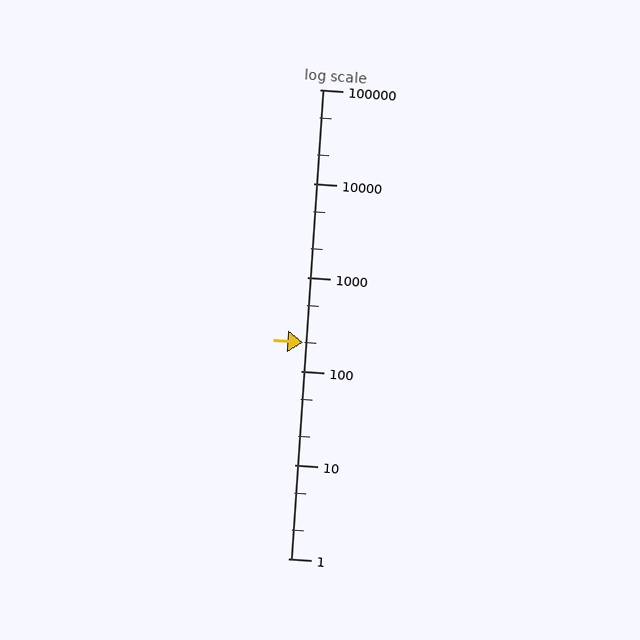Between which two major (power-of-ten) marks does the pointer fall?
The pointer is between 100 and 1000.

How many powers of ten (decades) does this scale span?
The scale spans 5 decades, from 1 to 100000.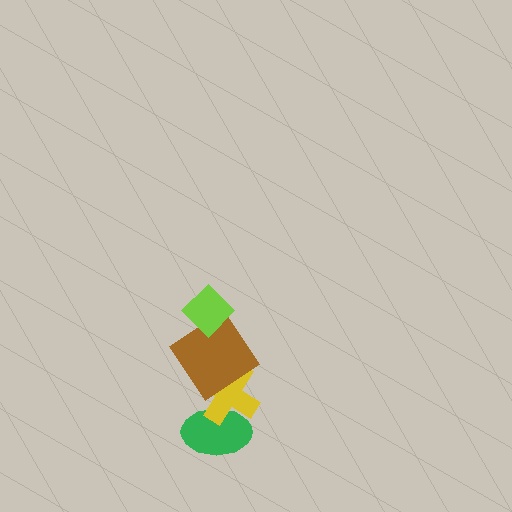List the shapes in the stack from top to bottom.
From top to bottom: the lime diamond, the brown diamond, the yellow cross, the green ellipse.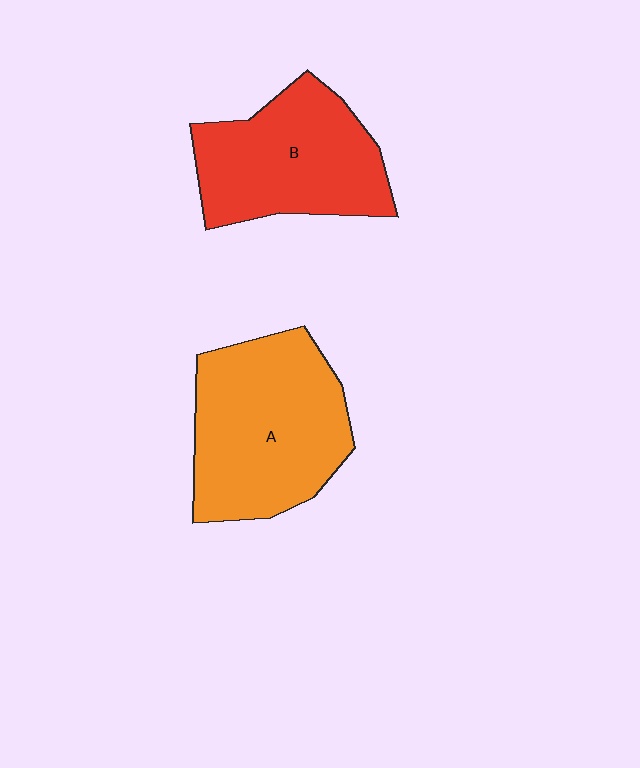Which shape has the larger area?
Shape A (orange).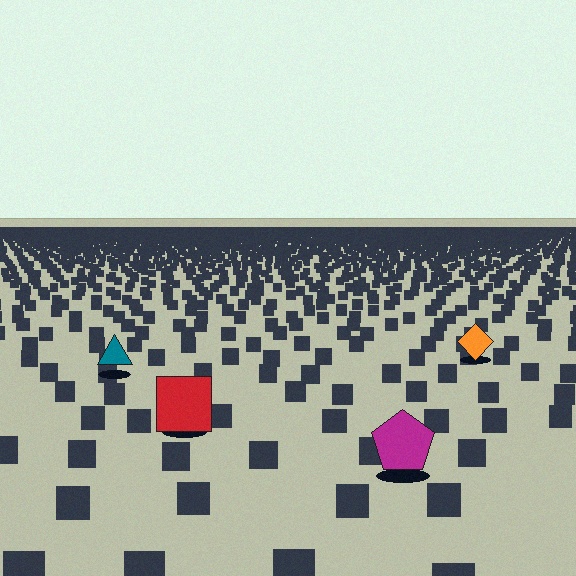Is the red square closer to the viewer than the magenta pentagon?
No. The magenta pentagon is closer — you can tell from the texture gradient: the ground texture is coarser near it.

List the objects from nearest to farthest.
From nearest to farthest: the magenta pentagon, the red square, the teal triangle, the orange diamond.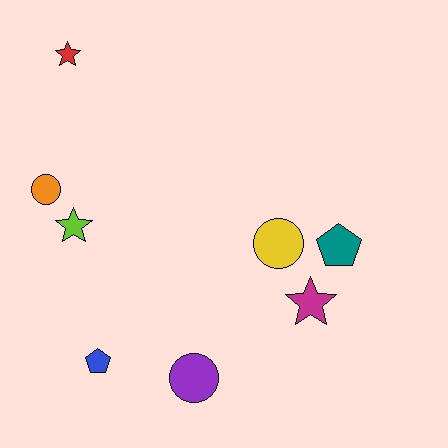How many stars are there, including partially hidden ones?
There are 3 stars.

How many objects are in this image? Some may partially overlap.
There are 8 objects.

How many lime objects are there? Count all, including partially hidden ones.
There is 1 lime object.